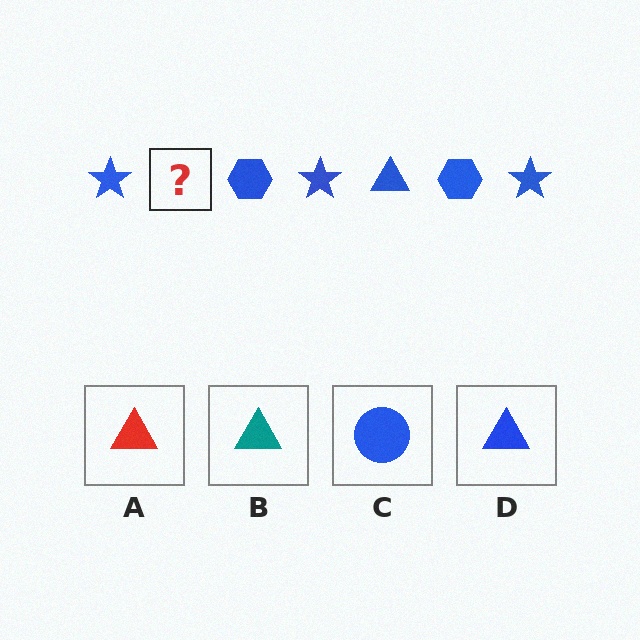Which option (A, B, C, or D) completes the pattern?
D.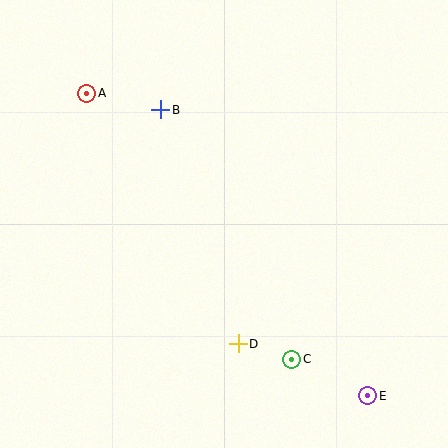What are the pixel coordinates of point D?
Point D is at (238, 344).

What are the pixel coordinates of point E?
Point E is at (368, 396).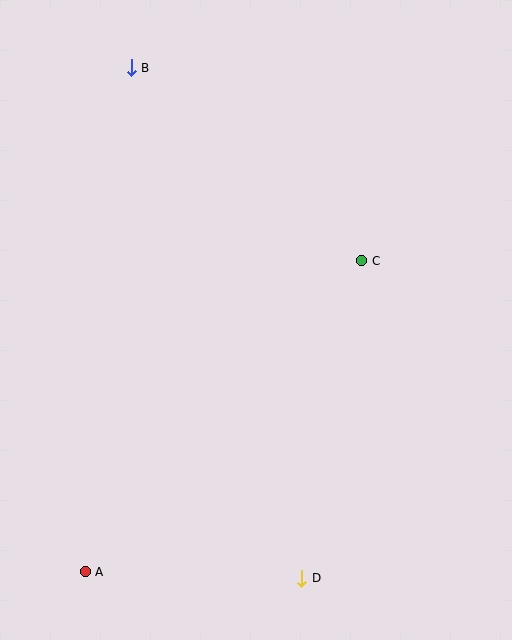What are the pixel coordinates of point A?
Point A is at (85, 572).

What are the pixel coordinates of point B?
Point B is at (131, 68).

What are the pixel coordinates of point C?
Point C is at (362, 261).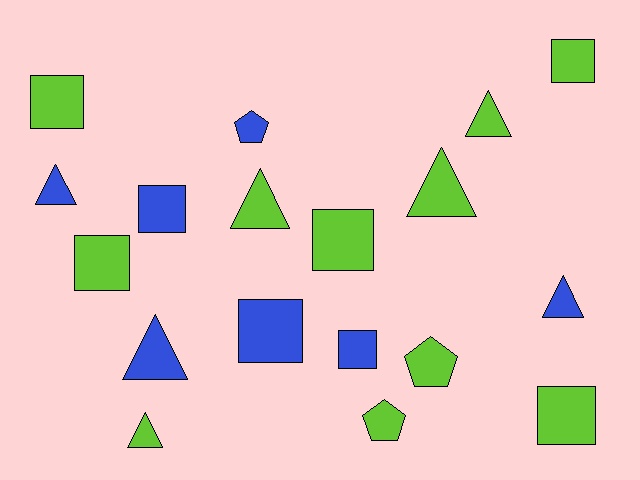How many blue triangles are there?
There are 3 blue triangles.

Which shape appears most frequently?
Square, with 8 objects.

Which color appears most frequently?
Lime, with 11 objects.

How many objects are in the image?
There are 18 objects.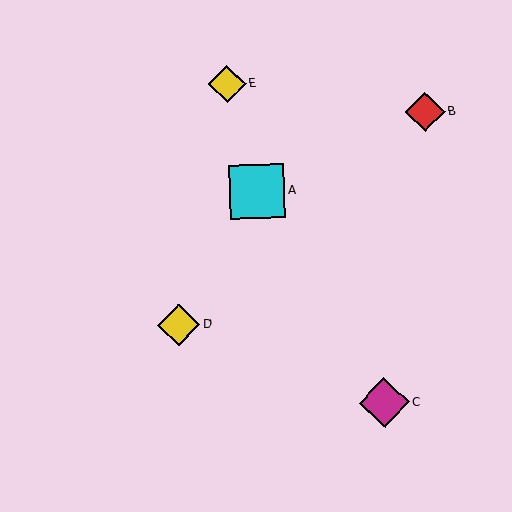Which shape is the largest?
The cyan square (labeled A) is the largest.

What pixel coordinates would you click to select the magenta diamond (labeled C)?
Click at (384, 403) to select the magenta diamond C.